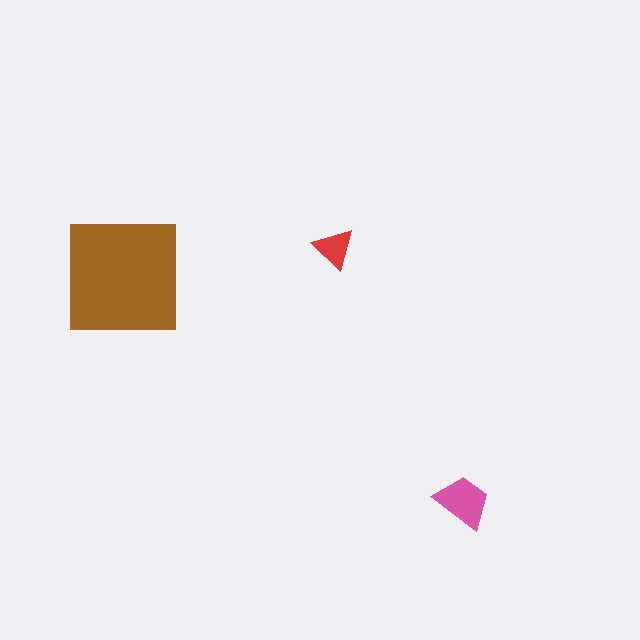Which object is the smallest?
The red triangle.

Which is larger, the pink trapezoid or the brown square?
The brown square.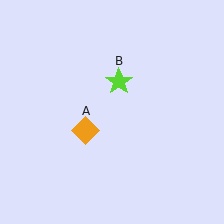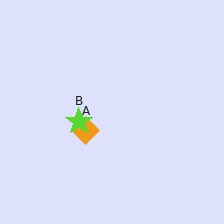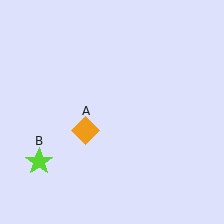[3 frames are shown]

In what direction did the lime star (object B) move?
The lime star (object B) moved down and to the left.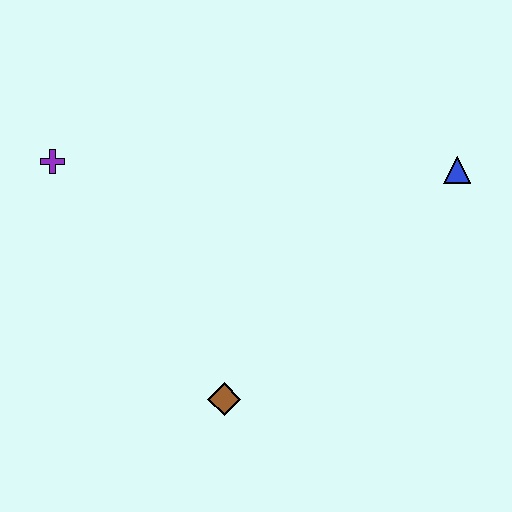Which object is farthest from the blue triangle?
The purple cross is farthest from the blue triangle.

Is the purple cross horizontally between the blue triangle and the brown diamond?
No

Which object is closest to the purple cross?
The brown diamond is closest to the purple cross.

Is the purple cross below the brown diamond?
No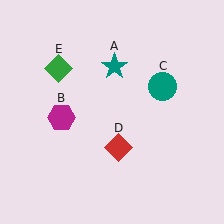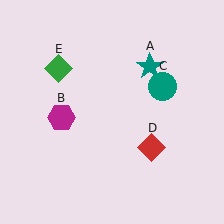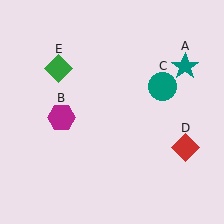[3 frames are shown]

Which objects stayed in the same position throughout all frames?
Magenta hexagon (object B) and teal circle (object C) and green diamond (object E) remained stationary.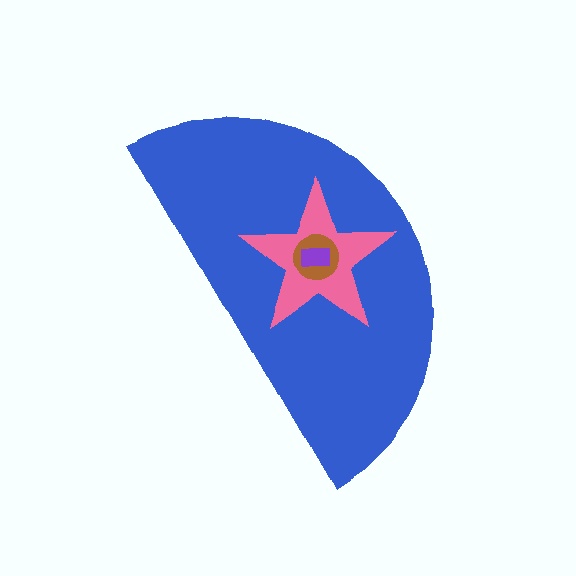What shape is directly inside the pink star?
The brown circle.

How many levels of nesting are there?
4.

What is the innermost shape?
The purple rectangle.